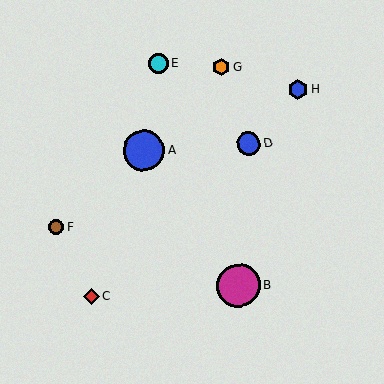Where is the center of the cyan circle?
The center of the cyan circle is at (158, 64).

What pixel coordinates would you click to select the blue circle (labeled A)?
Click at (144, 150) to select the blue circle A.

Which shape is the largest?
The magenta circle (labeled B) is the largest.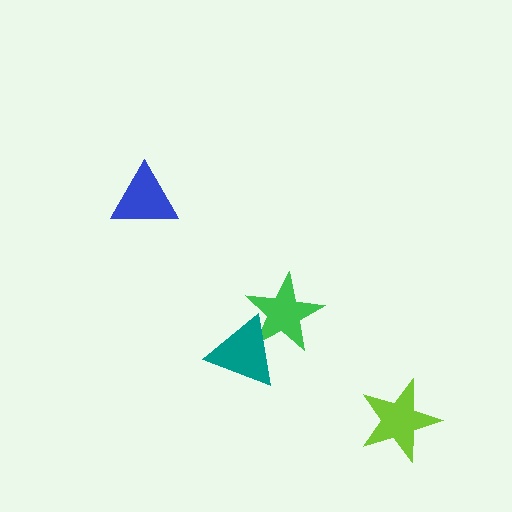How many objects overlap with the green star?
1 object overlaps with the green star.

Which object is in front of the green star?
The teal triangle is in front of the green star.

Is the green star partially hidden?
Yes, it is partially covered by another shape.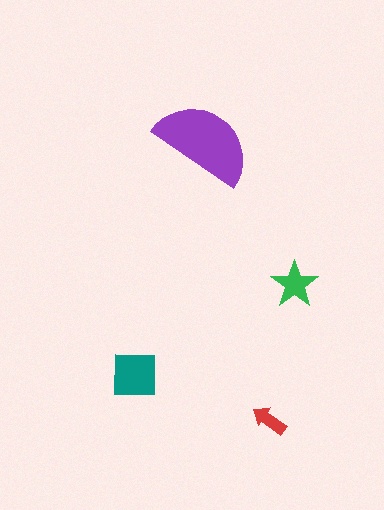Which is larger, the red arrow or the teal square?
The teal square.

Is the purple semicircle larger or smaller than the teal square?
Larger.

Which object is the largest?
The purple semicircle.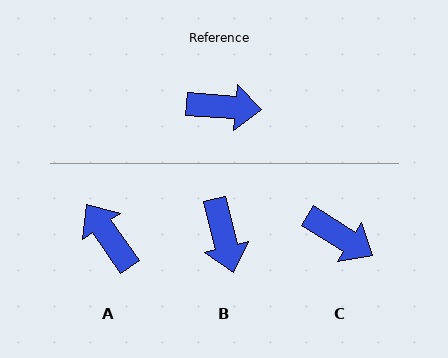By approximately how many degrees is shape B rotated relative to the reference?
Approximately 72 degrees clockwise.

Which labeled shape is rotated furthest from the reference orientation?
A, about 129 degrees away.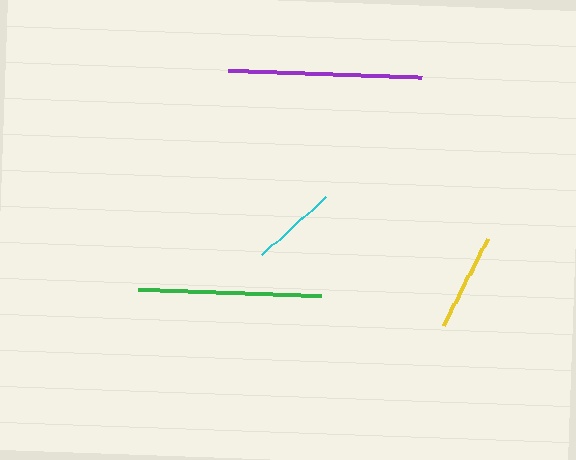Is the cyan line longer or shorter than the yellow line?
The yellow line is longer than the cyan line.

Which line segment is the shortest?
The cyan line is the shortest at approximately 87 pixels.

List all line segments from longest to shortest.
From longest to shortest: purple, green, yellow, cyan.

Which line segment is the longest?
The purple line is the longest at approximately 194 pixels.